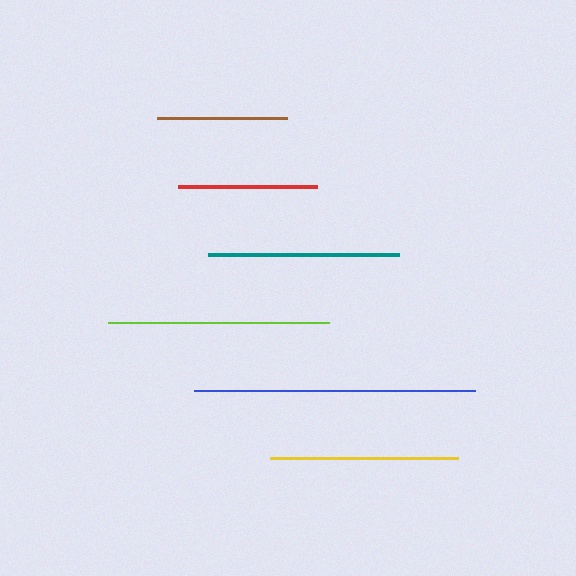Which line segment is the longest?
The blue line is the longest at approximately 280 pixels.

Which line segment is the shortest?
The brown line is the shortest at approximately 130 pixels.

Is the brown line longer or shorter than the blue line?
The blue line is longer than the brown line.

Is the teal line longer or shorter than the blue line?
The blue line is longer than the teal line.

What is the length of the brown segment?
The brown segment is approximately 130 pixels long.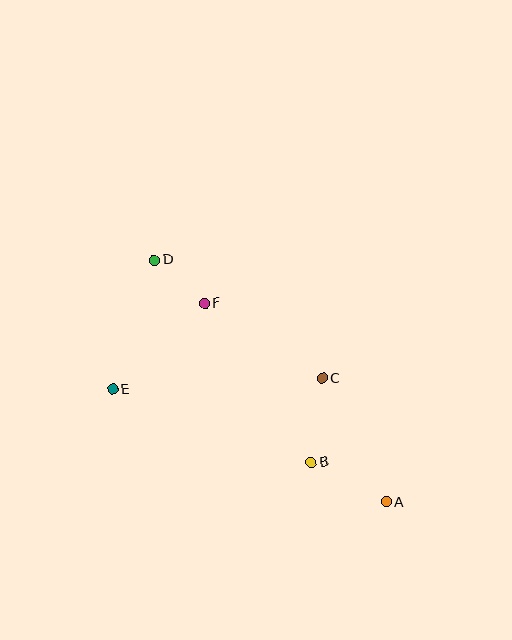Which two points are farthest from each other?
Points A and D are farthest from each other.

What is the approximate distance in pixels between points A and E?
The distance between A and E is approximately 296 pixels.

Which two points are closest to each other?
Points D and F are closest to each other.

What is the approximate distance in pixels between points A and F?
The distance between A and F is approximately 269 pixels.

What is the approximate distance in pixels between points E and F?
The distance between E and F is approximately 126 pixels.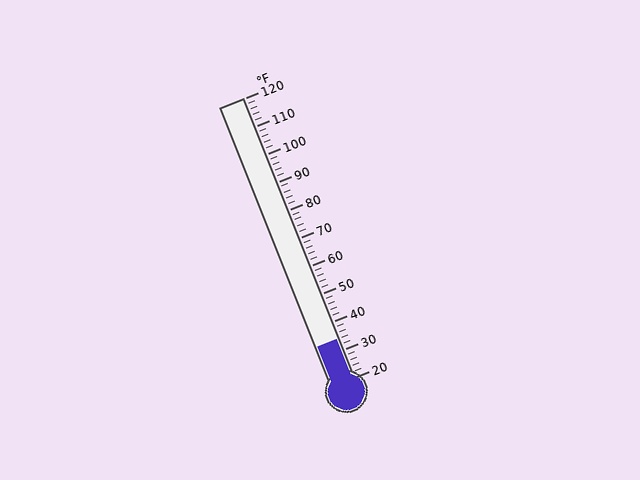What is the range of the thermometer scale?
The thermometer scale ranges from 20°F to 120°F.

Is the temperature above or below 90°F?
The temperature is below 90°F.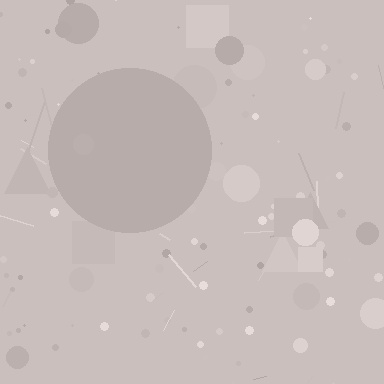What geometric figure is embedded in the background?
A circle is embedded in the background.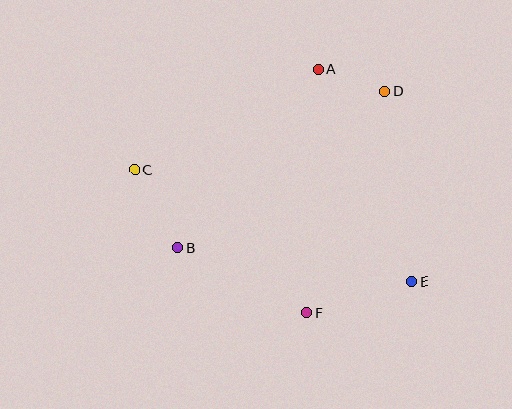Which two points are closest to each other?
Points A and D are closest to each other.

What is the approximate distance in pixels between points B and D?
The distance between B and D is approximately 260 pixels.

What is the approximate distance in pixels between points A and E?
The distance between A and E is approximately 232 pixels.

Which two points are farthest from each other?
Points C and E are farthest from each other.